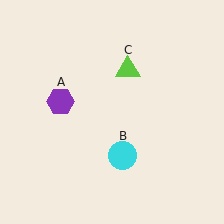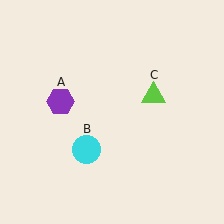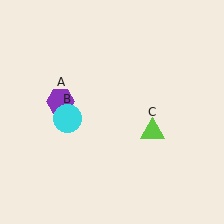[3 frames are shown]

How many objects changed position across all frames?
2 objects changed position: cyan circle (object B), lime triangle (object C).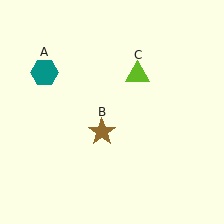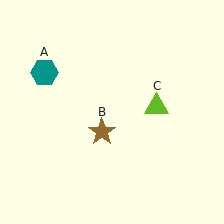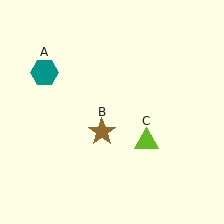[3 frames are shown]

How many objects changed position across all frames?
1 object changed position: lime triangle (object C).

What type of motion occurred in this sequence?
The lime triangle (object C) rotated clockwise around the center of the scene.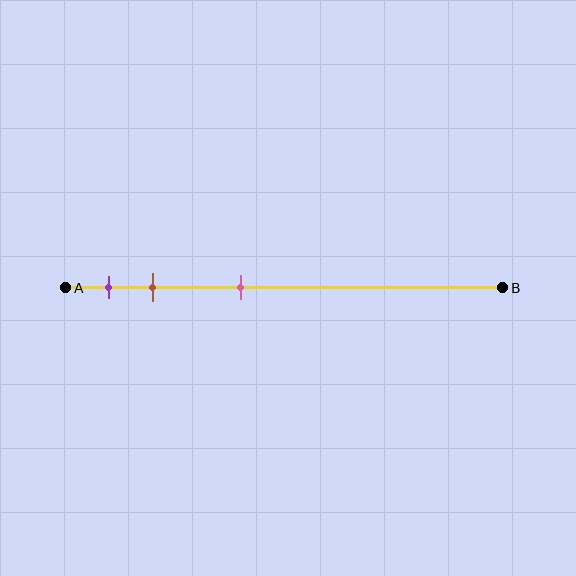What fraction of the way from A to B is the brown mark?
The brown mark is approximately 20% (0.2) of the way from A to B.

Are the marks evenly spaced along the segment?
No, the marks are not evenly spaced.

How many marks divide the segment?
There are 3 marks dividing the segment.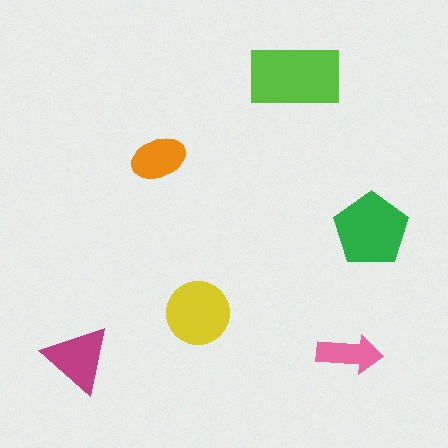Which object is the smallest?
The pink arrow.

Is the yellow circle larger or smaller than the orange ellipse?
Larger.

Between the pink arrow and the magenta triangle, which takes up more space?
The magenta triangle.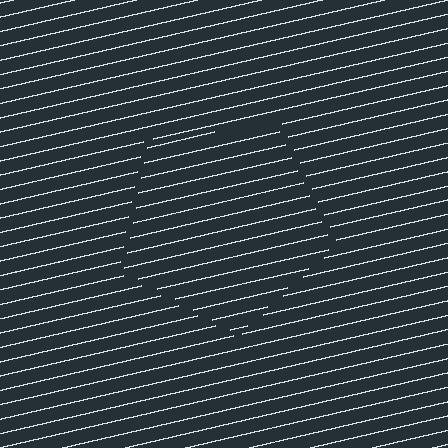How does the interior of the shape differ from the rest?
The interior of the shape contains the same grating, shifted by half a period — the contour is defined by the phase discontinuity where line-ends from the inner and outer gratings abut.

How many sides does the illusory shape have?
5 sides — the line-ends trace a pentagon.